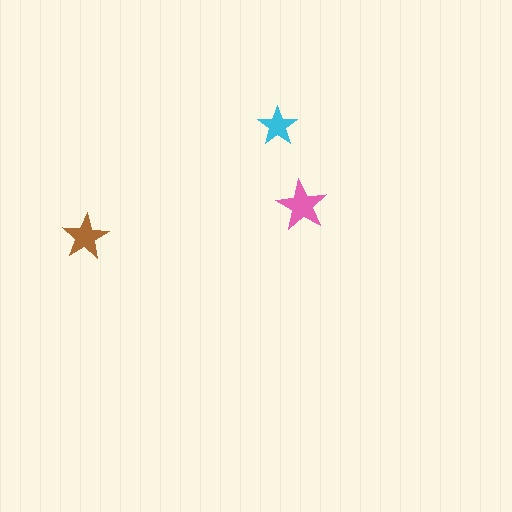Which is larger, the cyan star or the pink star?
The pink one.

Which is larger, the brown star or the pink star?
The pink one.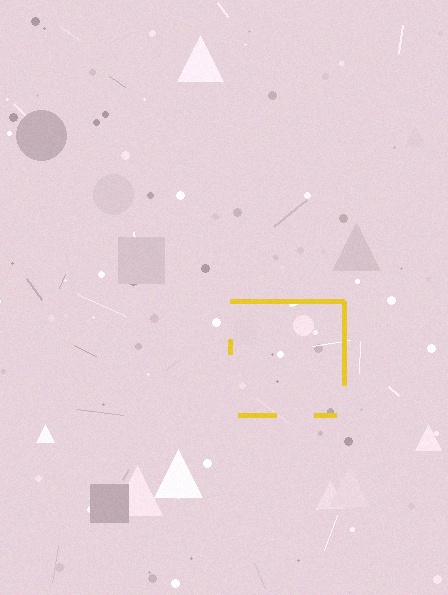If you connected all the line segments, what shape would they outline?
They would outline a square.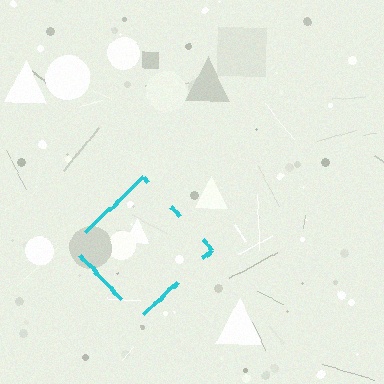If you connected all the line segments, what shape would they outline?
They would outline a diamond.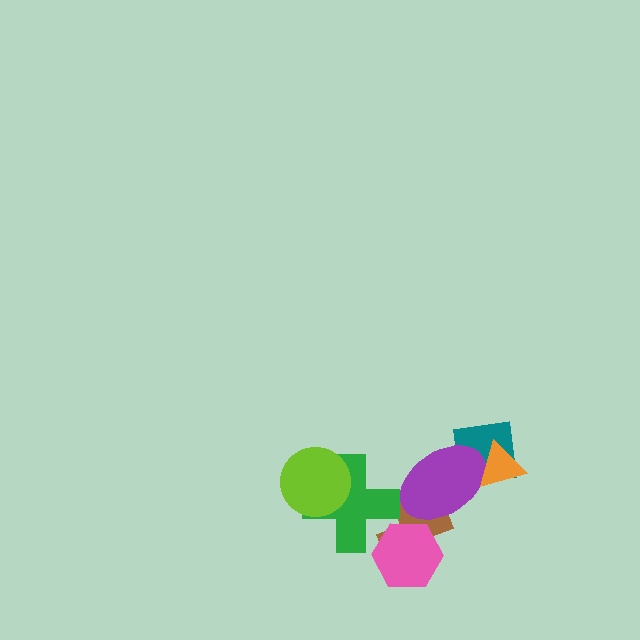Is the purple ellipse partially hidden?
Yes, it is partially covered by another shape.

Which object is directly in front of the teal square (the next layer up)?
The purple ellipse is directly in front of the teal square.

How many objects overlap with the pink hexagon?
2 objects overlap with the pink hexagon.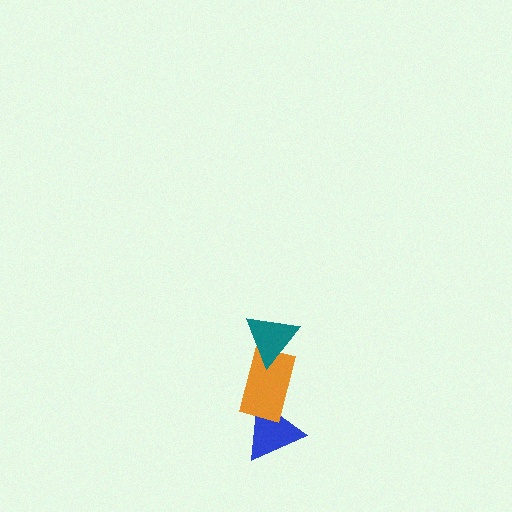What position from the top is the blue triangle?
The blue triangle is 3rd from the top.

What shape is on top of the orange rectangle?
The teal triangle is on top of the orange rectangle.